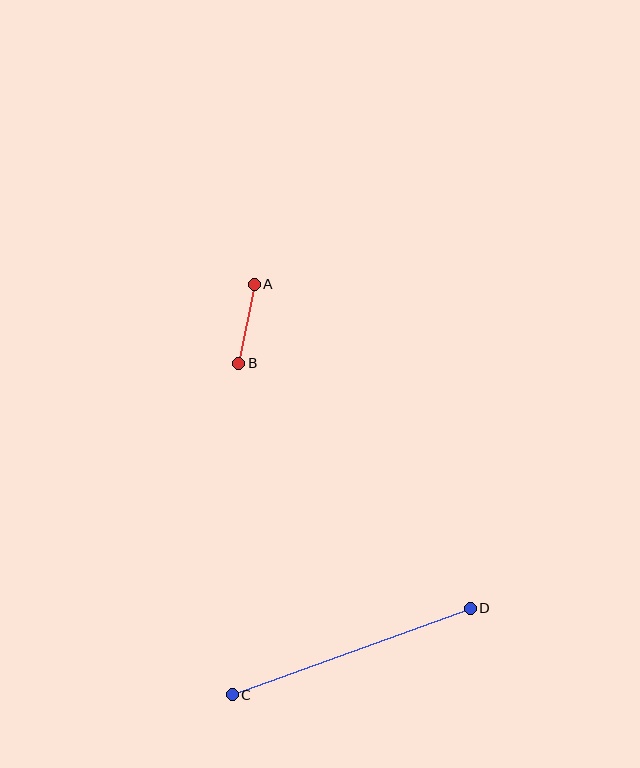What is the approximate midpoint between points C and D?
The midpoint is at approximately (351, 652) pixels.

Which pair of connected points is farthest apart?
Points C and D are farthest apart.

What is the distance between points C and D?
The distance is approximately 253 pixels.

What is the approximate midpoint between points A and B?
The midpoint is at approximately (247, 324) pixels.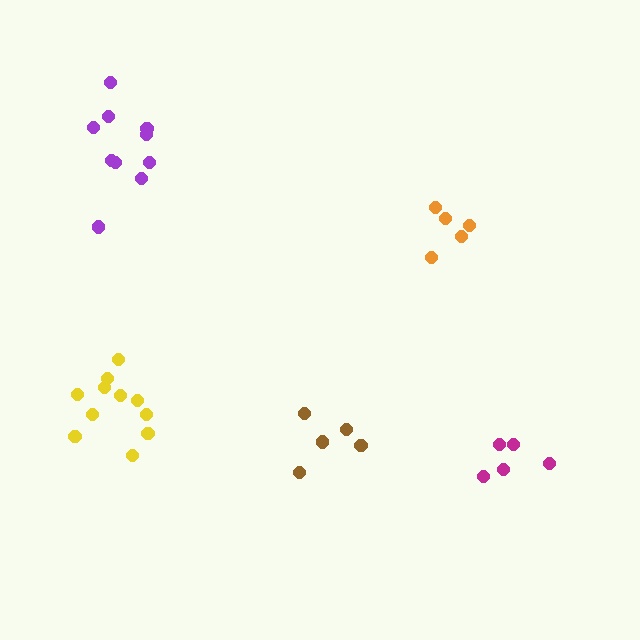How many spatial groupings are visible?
There are 5 spatial groupings.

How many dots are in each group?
Group 1: 5 dots, Group 2: 5 dots, Group 3: 11 dots, Group 4: 10 dots, Group 5: 5 dots (36 total).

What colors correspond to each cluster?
The clusters are colored: magenta, brown, yellow, purple, orange.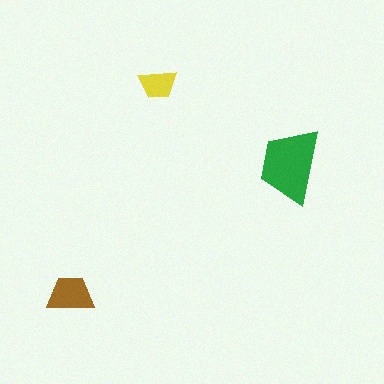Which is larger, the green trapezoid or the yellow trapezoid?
The green one.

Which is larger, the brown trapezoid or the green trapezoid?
The green one.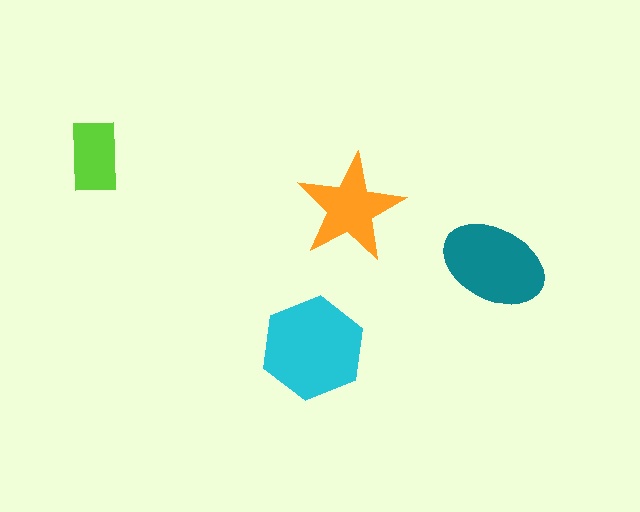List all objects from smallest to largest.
The lime rectangle, the orange star, the teal ellipse, the cyan hexagon.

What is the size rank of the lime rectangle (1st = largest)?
4th.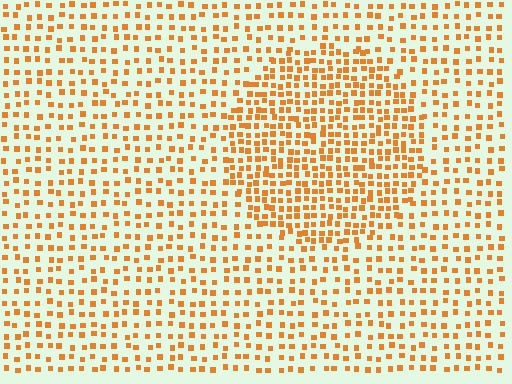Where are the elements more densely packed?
The elements are more densely packed inside the circle boundary.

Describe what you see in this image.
The image contains small orange elements arranged at two different densities. A circle-shaped region is visible where the elements are more densely packed than the surrounding area.